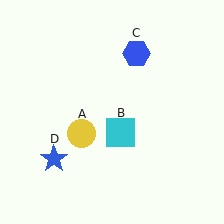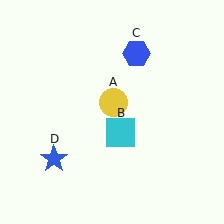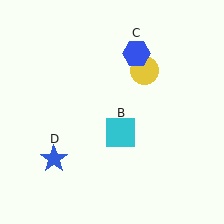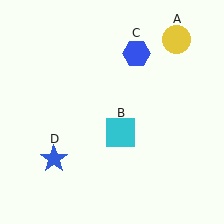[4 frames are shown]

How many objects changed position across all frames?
1 object changed position: yellow circle (object A).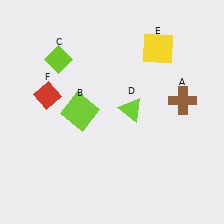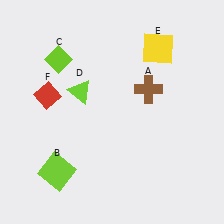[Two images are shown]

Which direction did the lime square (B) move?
The lime square (B) moved down.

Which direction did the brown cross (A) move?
The brown cross (A) moved left.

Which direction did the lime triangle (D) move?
The lime triangle (D) moved left.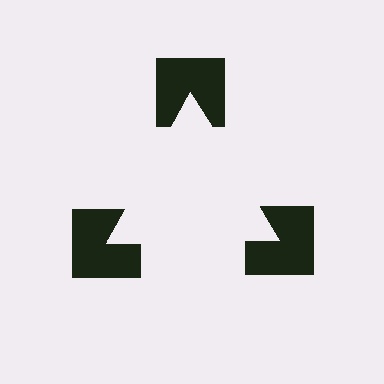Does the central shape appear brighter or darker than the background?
It typically appears slightly brighter than the background, even though no actual brightness change is drawn.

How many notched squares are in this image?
There are 3 — one at each vertex of the illusory triangle.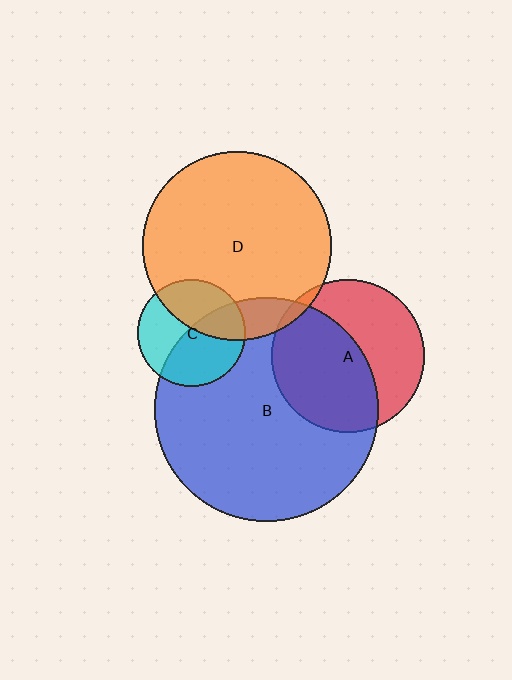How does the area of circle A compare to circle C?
Approximately 2.0 times.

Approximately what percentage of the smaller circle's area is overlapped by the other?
Approximately 55%.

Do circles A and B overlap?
Yes.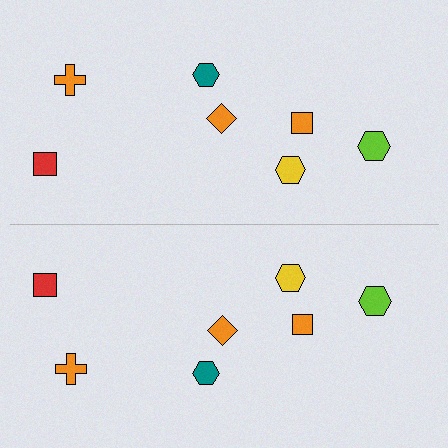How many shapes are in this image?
There are 14 shapes in this image.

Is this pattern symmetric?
Yes, this pattern has bilateral (reflection) symmetry.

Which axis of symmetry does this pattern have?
The pattern has a horizontal axis of symmetry running through the center of the image.